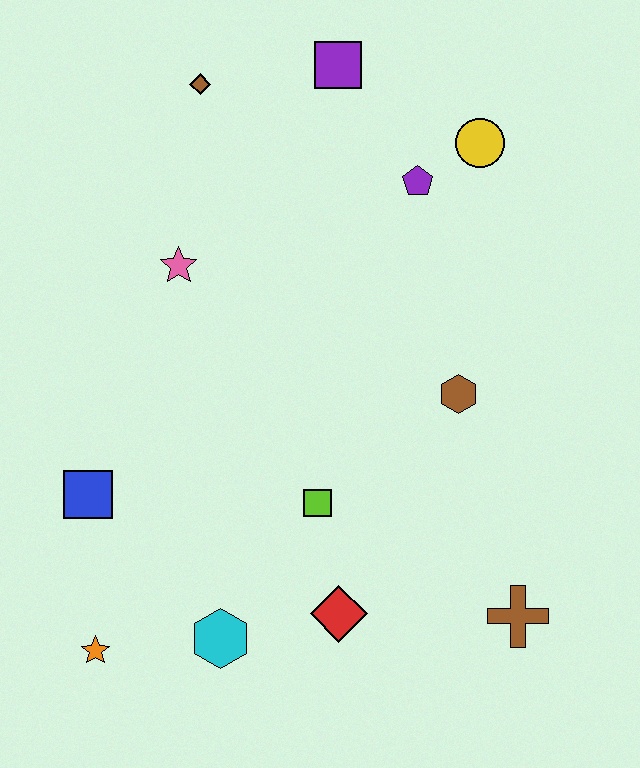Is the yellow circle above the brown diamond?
No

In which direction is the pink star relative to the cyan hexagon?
The pink star is above the cyan hexagon.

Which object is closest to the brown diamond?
The purple square is closest to the brown diamond.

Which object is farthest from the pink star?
The brown cross is farthest from the pink star.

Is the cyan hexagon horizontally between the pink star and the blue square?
No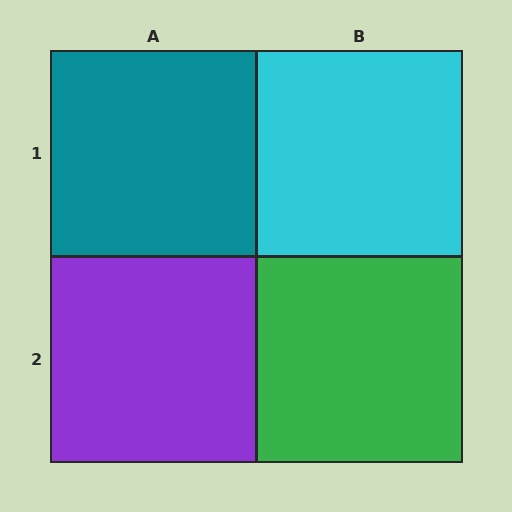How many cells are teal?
1 cell is teal.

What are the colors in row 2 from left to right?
Purple, green.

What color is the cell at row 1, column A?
Teal.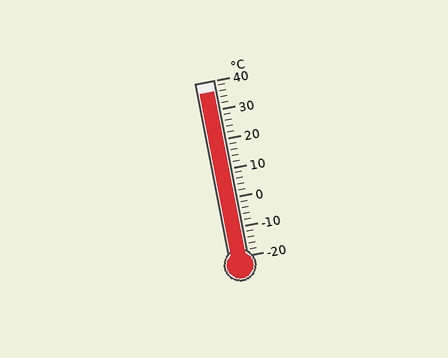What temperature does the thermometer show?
The thermometer shows approximately 36°C.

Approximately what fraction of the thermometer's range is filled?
The thermometer is filled to approximately 95% of its range.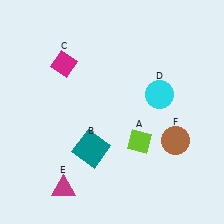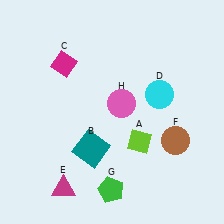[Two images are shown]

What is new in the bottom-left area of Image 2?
A green pentagon (G) was added in the bottom-left area of Image 2.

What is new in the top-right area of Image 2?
A pink circle (H) was added in the top-right area of Image 2.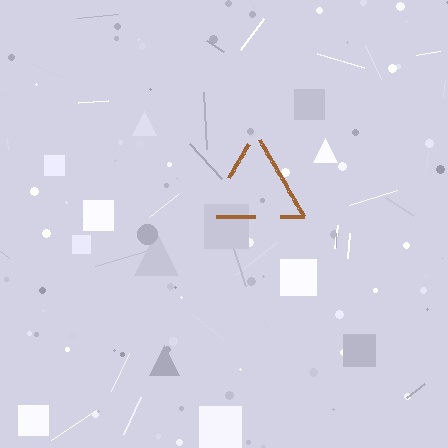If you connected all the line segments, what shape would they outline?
They would outline a triangle.